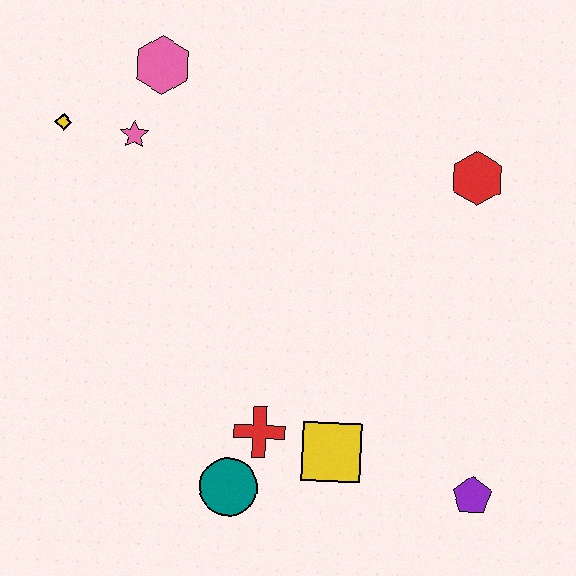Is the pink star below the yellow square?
No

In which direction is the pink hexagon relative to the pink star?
The pink hexagon is above the pink star.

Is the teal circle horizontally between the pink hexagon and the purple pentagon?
Yes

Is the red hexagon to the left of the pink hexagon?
No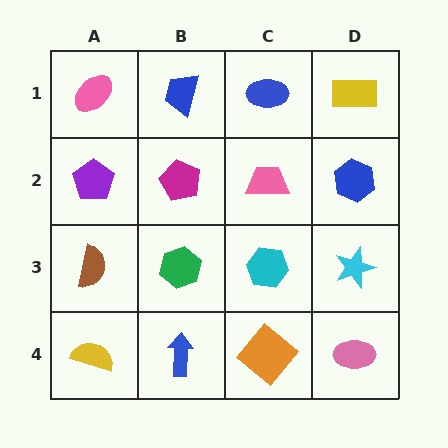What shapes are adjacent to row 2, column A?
A pink ellipse (row 1, column A), a brown semicircle (row 3, column A), a magenta pentagon (row 2, column B).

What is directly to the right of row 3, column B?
A cyan hexagon.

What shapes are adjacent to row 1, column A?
A purple pentagon (row 2, column A), a blue trapezoid (row 1, column B).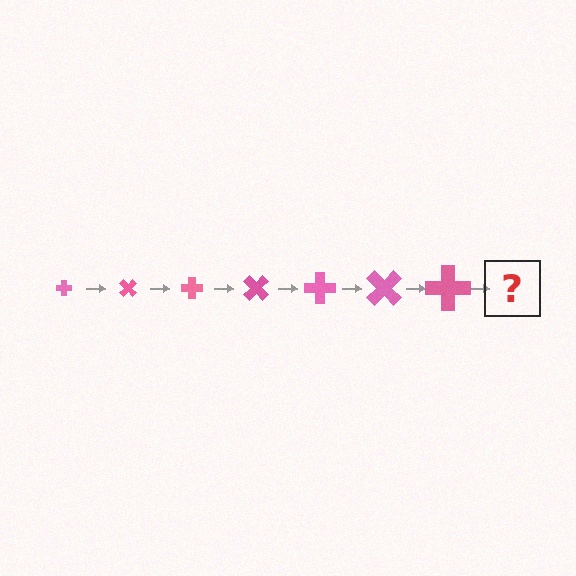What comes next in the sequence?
The next element should be a cross, larger than the previous one and rotated 315 degrees from the start.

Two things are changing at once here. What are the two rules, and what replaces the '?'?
The two rules are that the cross grows larger each step and it rotates 45 degrees each step. The '?' should be a cross, larger than the previous one and rotated 315 degrees from the start.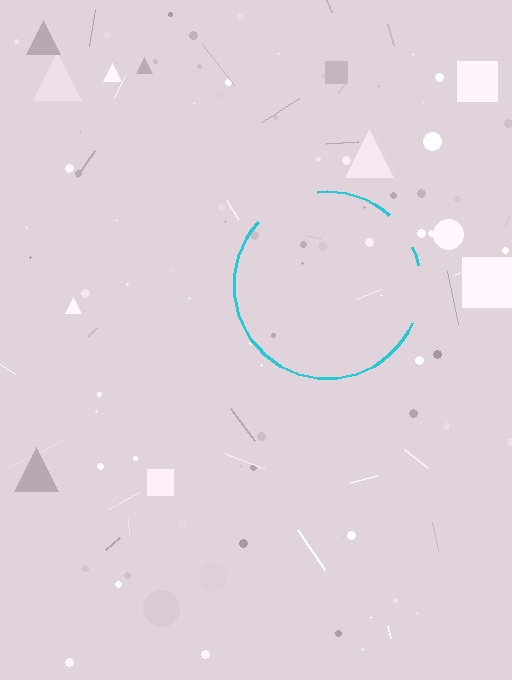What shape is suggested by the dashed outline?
The dashed outline suggests a circle.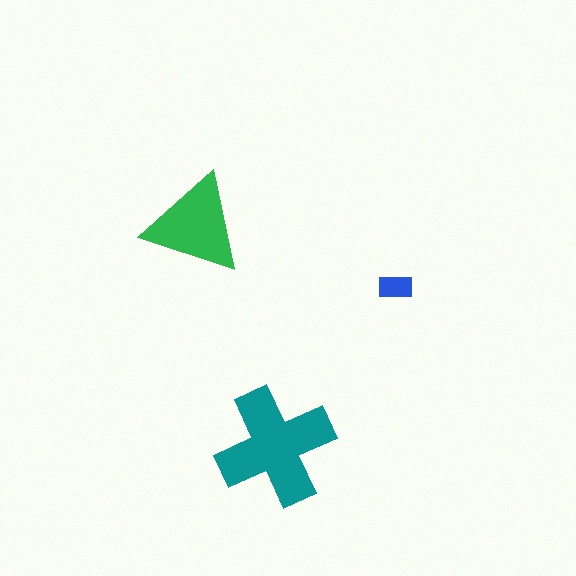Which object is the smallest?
The blue rectangle.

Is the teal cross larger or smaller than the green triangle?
Larger.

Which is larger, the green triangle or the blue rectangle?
The green triangle.